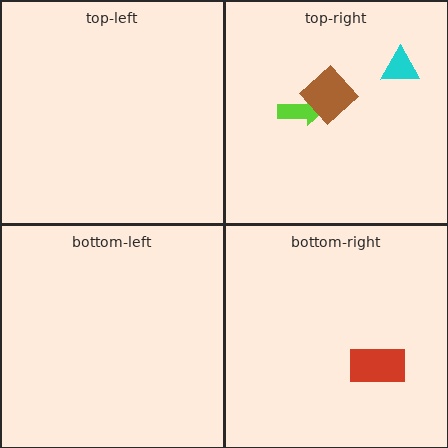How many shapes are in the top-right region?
3.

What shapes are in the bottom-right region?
The red rectangle.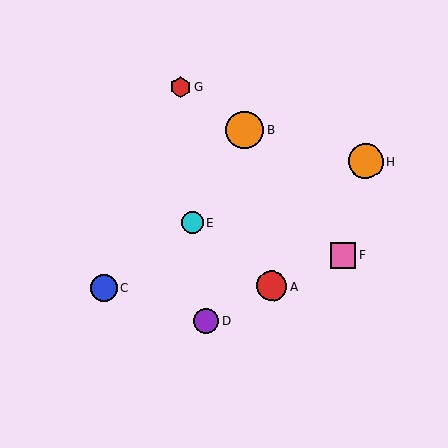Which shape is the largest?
The orange circle (labeled B) is the largest.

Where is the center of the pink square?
The center of the pink square is at (343, 255).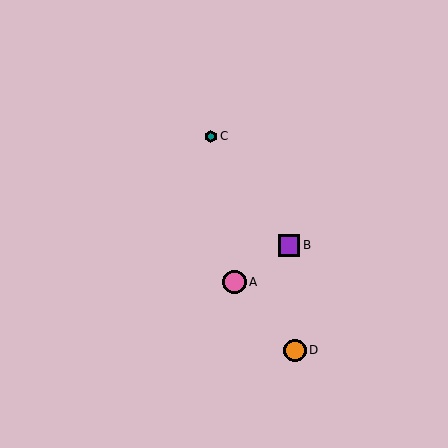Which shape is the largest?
The pink circle (labeled A) is the largest.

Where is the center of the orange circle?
The center of the orange circle is at (295, 350).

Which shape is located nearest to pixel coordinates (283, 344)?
The orange circle (labeled D) at (295, 350) is nearest to that location.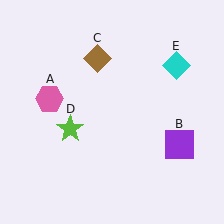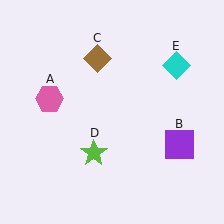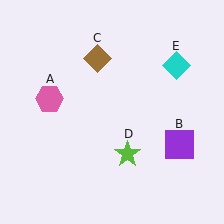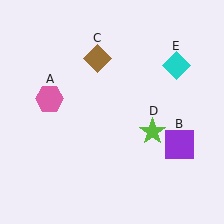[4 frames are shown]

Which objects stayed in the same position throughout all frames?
Pink hexagon (object A) and purple square (object B) and brown diamond (object C) and cyan diamond (object E) remained stationary.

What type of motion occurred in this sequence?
The lime star (object D) rotated counterclockwise around the center of the scene.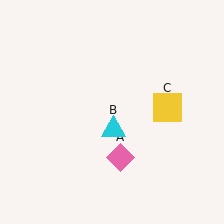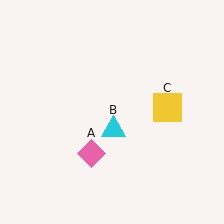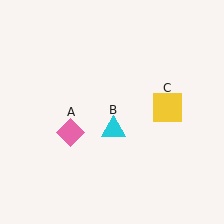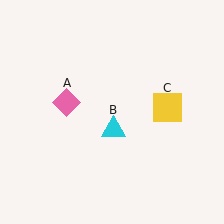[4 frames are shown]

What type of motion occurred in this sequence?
The pink diamond (object A) rotated clockwise around the center of the scene.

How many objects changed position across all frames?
1 object changed position: pink diamond (object A).